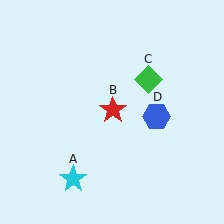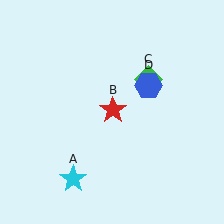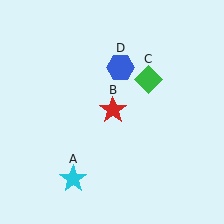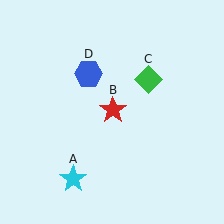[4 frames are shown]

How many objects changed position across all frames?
1 object changed position: blue hexagon (object D).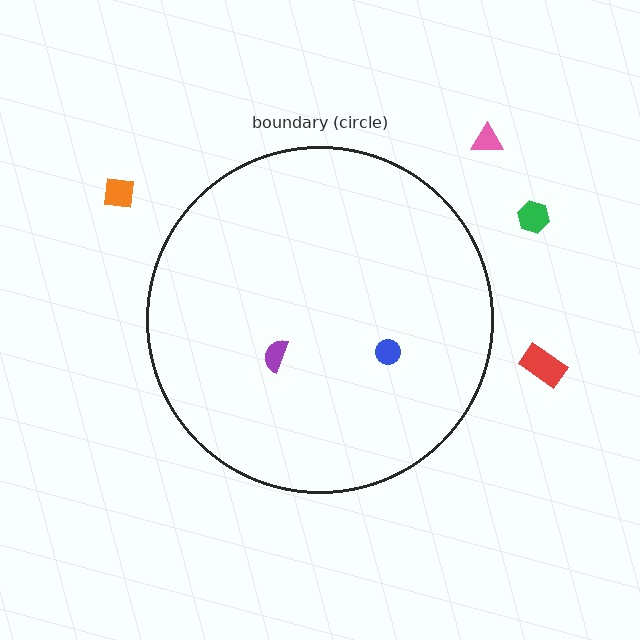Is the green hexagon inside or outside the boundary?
Outside.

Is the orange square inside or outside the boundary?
Outside.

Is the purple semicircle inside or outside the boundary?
Inside.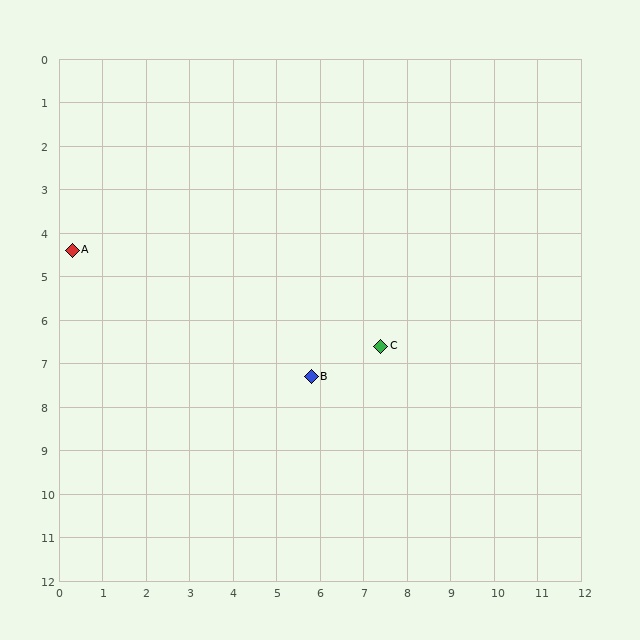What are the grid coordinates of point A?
Point A is at approximately (0.3, 4.4).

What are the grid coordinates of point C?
Point C is at approximately (7.4, 6.6).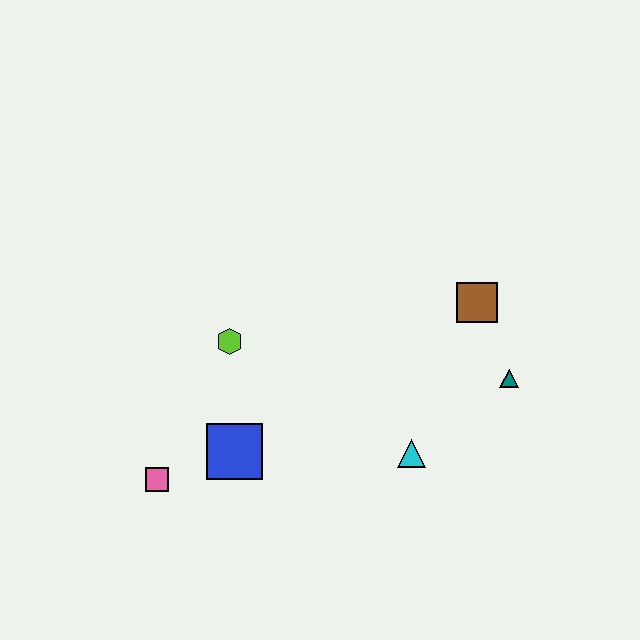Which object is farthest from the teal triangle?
The pink square is farthest from the teal triangle.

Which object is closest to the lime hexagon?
The blue square is closest to the lime hexagon.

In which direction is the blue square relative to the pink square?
The blue square is to the right of the pink square.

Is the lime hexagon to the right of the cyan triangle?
No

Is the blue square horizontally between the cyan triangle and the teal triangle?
No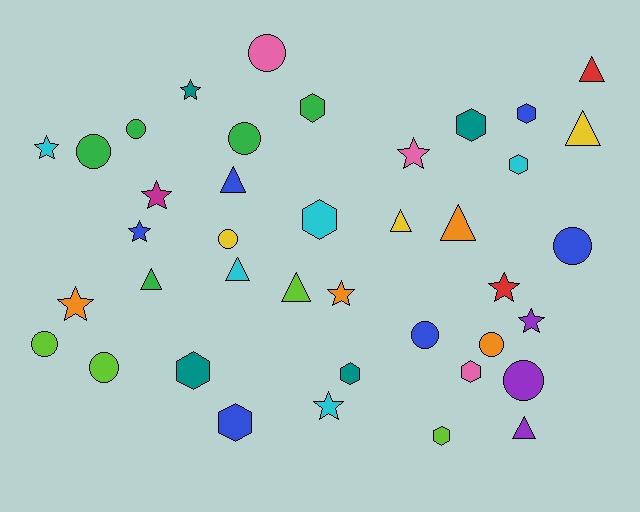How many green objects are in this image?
There are 5 green objects.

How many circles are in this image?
There are 11 circles.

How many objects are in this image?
There are 40 objects.